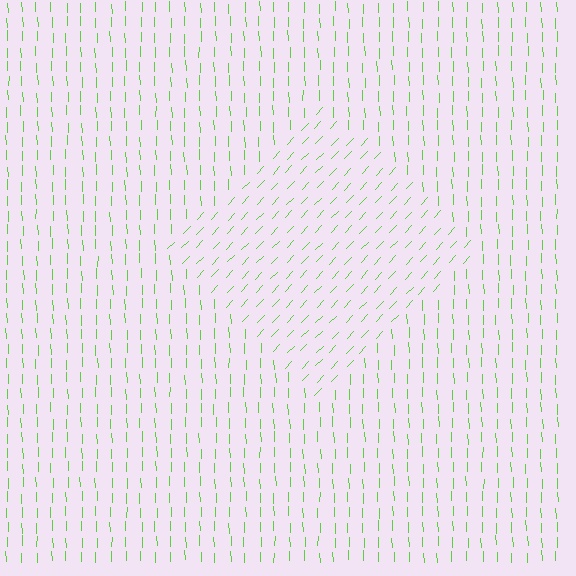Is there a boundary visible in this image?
Yes, there is a texture boundary formed by a change in line orientation.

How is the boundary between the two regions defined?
The boundary is defined purely by a change in line orientation (approximately 45 degrees difference). All lines are the same color and thickness.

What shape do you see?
I see a diamond.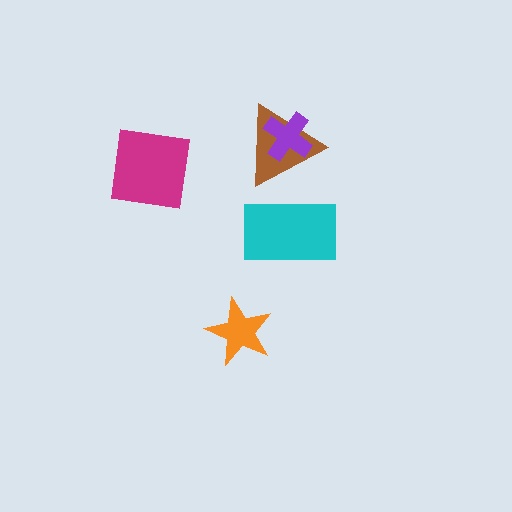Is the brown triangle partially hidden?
Yes, it is partially covered by another shape.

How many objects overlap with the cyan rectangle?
0 objects overlap with the cyan rectangle.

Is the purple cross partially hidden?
No, no other shape covers it.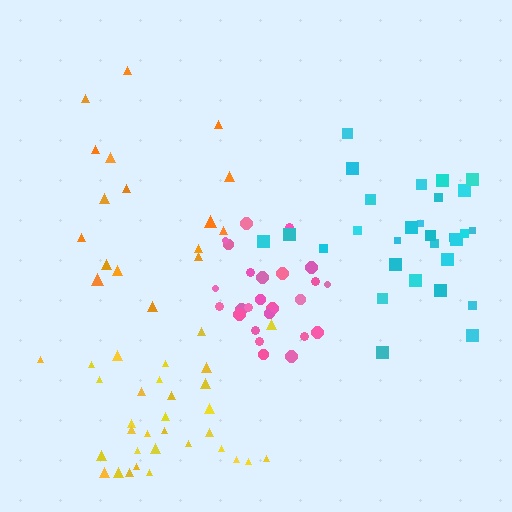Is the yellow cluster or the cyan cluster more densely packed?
Yellow.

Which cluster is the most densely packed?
Pink.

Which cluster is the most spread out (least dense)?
Orange.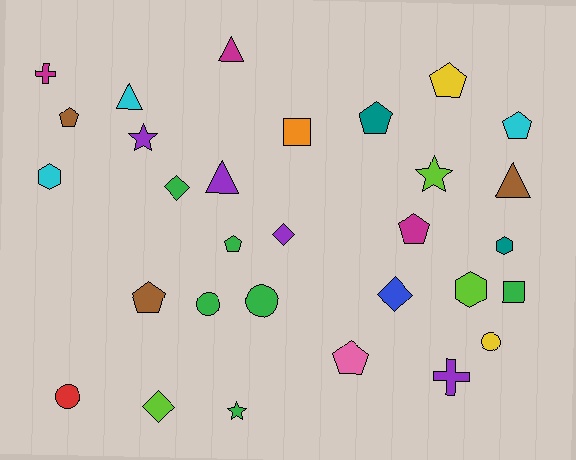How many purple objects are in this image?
There are 4 purple objects.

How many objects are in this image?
There are 30 objects.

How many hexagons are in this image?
There are 3 hexagons.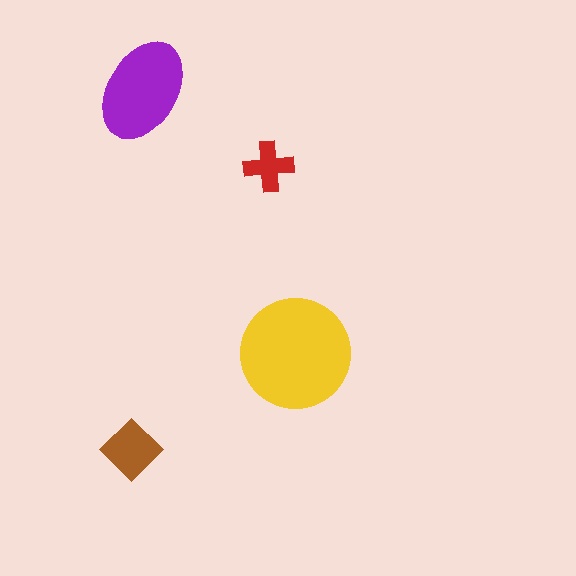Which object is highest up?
The purple ellipse is topmost.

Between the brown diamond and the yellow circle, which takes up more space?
The yellow circle.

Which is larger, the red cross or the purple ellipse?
The purple ellipse.